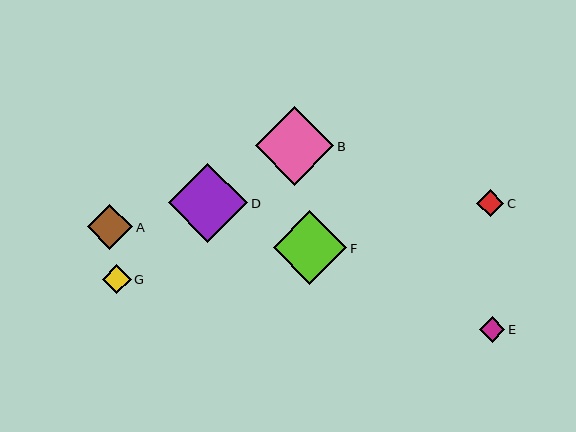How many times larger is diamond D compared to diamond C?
Diamond D is approximately 3.0 times the size of diamond C.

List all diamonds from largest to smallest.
From largest to smallest: D, B, F, A, G, C, E.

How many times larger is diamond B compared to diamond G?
Diamond B is approximately 2.7 times the size of diamond G.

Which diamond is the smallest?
Diamond E is the smallest with a size of approximately 26 pixels.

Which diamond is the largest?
Diamond D is the largest with a size of approximately 79 pixels.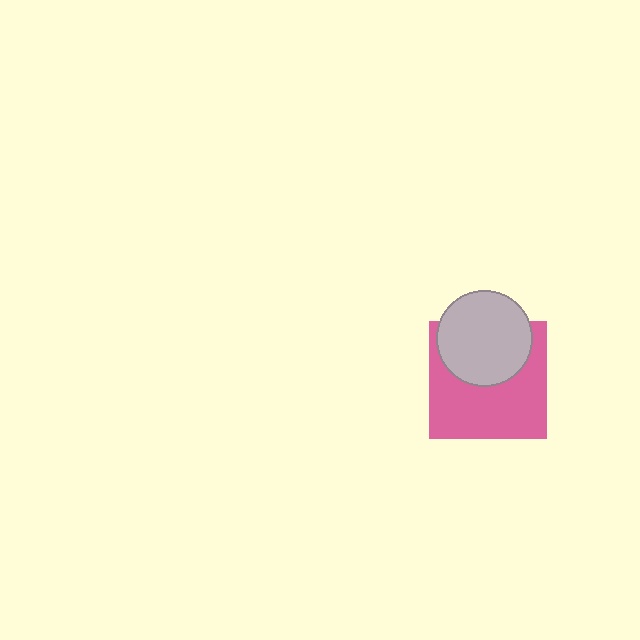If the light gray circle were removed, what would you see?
You would see the complete pink square.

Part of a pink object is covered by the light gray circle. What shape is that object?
It is a square.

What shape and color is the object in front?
The object in front is a light gray circle.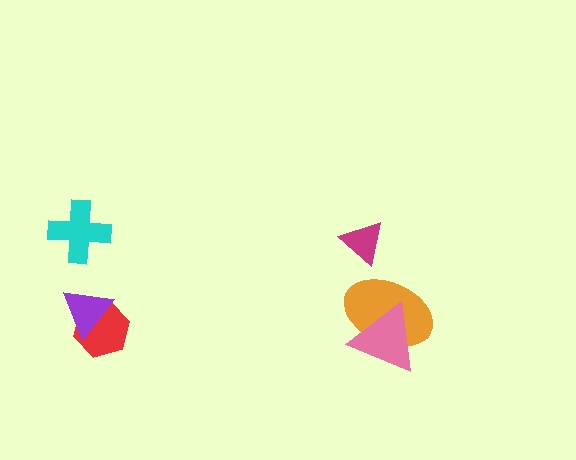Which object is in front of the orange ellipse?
The pink triangle is in front of the orange ellipse.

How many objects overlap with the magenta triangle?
0 objects overlap with the magenta triangle.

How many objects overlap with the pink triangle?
1 object overlaps with the pink triangle.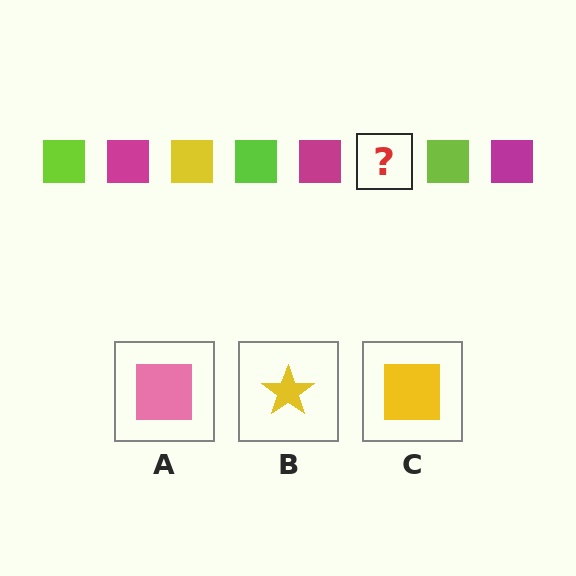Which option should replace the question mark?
Option C.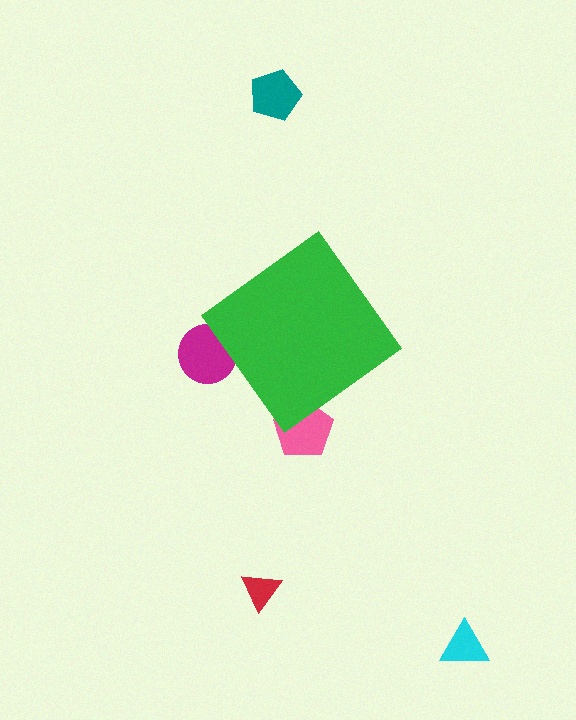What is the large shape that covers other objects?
A green diamond.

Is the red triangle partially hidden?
No, the red triangle is fully visible.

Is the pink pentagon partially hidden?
Yes, the pink pentagon is partially hidden behind the green diamond.